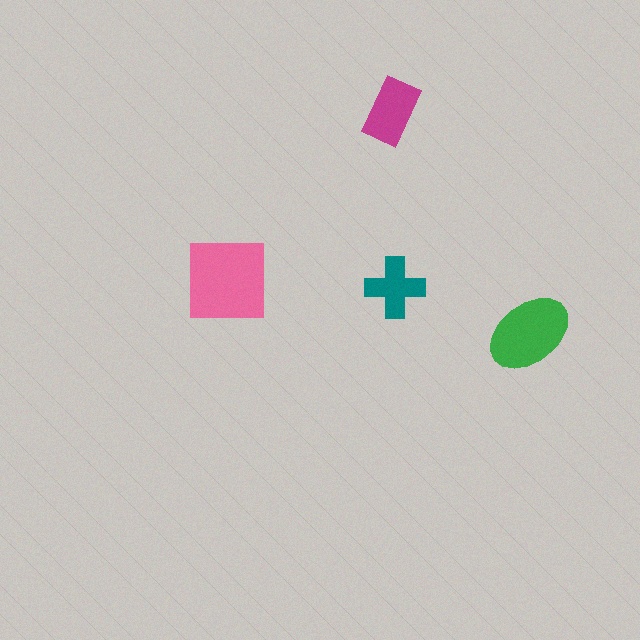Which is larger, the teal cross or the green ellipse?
The green ellipse.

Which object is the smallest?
The teal cross.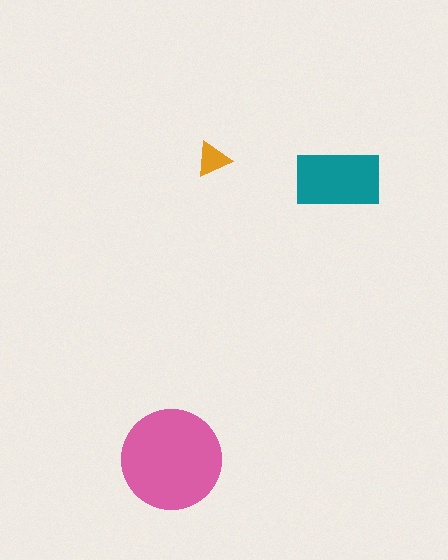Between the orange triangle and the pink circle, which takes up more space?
The pink circle.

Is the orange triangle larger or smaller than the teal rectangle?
Smaller.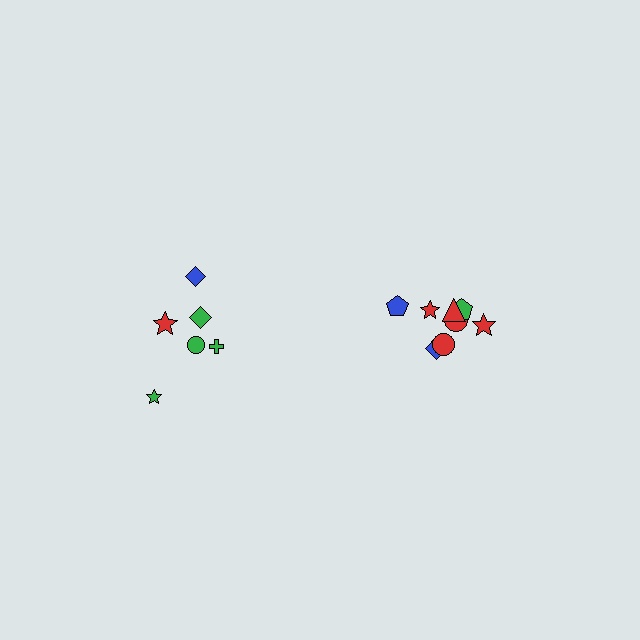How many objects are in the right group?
There are 8 objects.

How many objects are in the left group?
There are 6 objects.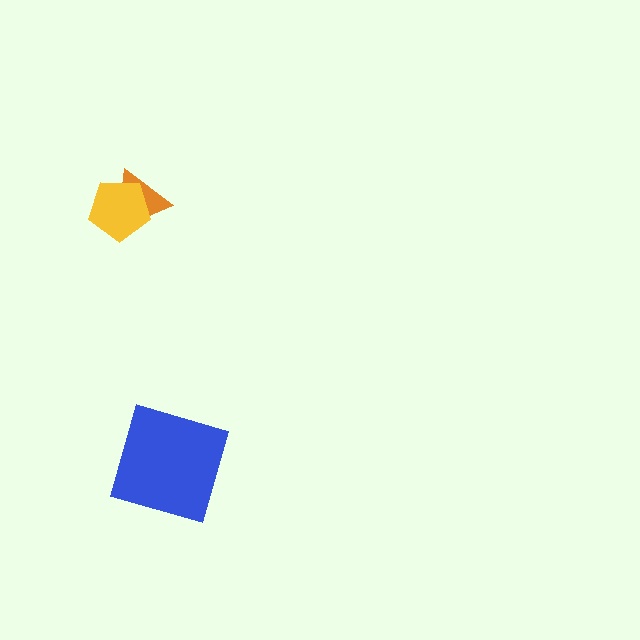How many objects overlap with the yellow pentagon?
1 object overlaps with the yellow pentagon.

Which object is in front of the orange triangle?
The yellow pentagon is in front of the orange triangle.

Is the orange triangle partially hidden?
Yes, it is partially covered by another shape.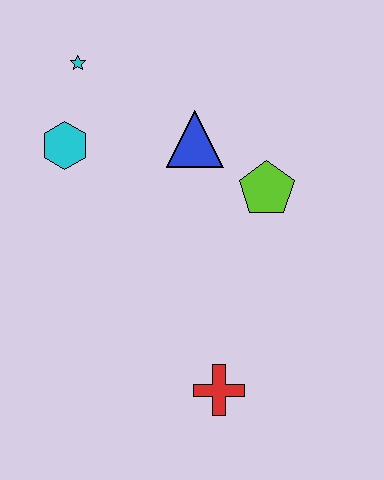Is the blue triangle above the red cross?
Yes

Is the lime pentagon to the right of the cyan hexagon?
Yes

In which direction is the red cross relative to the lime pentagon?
The red cross is below the lime pentagon.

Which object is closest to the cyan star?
The cyan hexagon is closest to the cyan star.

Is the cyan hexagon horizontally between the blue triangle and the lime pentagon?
No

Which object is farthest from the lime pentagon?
The cyan star is farthest from the lime pentagon.